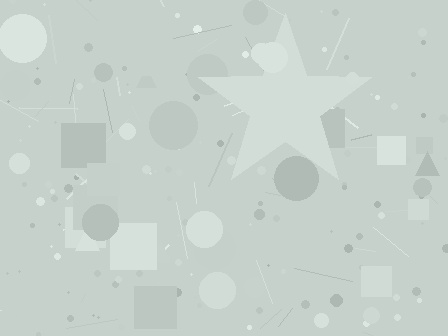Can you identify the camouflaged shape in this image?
The camouflaged shape is a star.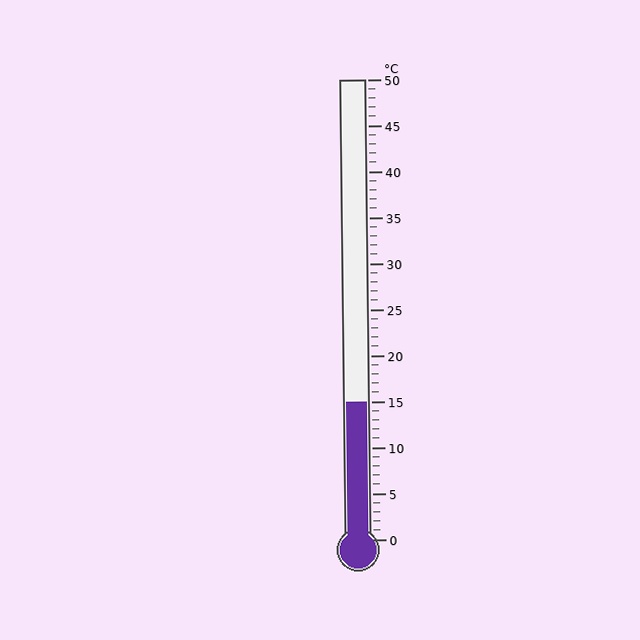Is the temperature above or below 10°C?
The temperature is above 10°C.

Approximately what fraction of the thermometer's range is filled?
The thermometer is filled to approximately 30% of its range.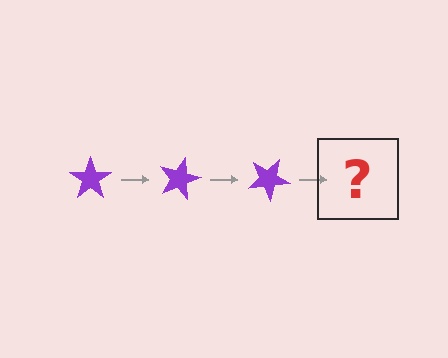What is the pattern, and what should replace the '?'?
The pattern is that the star rotates 15 degrees each step. The '?' should be a purple star rotated 45 degrees.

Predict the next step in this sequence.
The next step is a purple star rotated 45 degrees.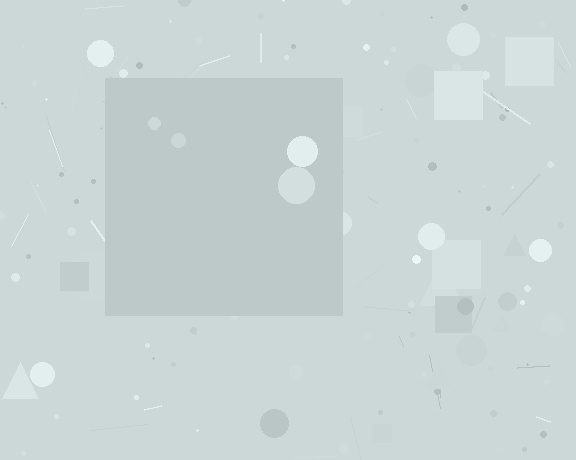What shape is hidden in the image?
A square is hidden in the image.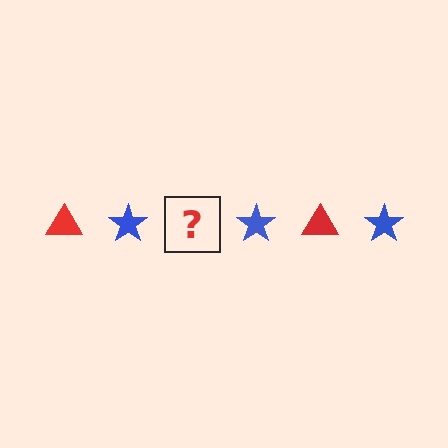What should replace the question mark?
The question mark should be replaced with a red triangle.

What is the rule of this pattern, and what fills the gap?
The rule is that the pattern alternates between red triangle and blue star. The gap should be filled with a red triangle.